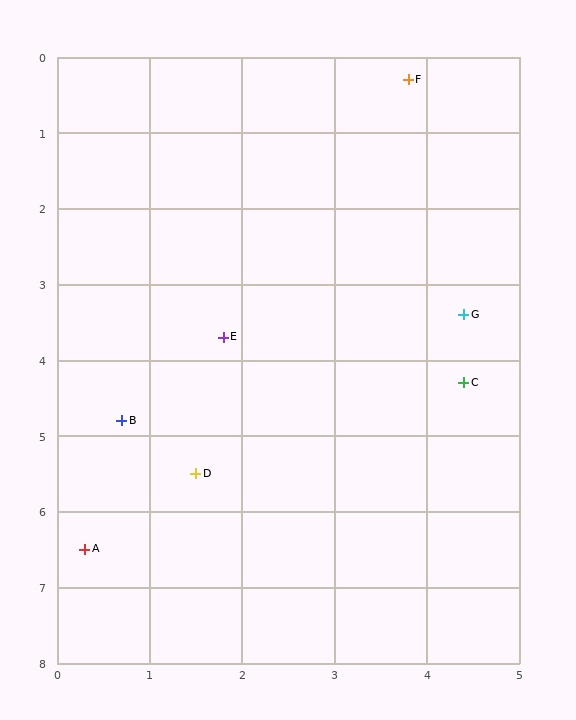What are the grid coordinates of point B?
Point B is at approximately (0.7, 4.8).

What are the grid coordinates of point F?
Point F is at approximately (3.8, 0.3).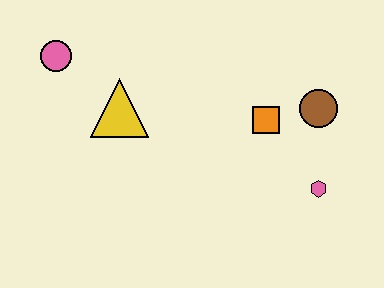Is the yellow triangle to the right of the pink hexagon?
No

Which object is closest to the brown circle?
The orange square is closest to the brown circle.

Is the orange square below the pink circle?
Yes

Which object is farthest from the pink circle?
The pink hexagon is farthest from the pink circle.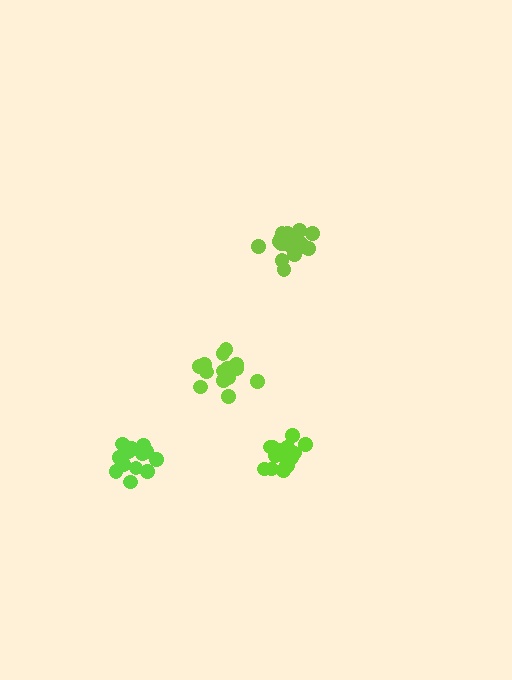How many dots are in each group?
Group 1: 14 dots, Group 2: 17 dots, Group 3: 14 dots, Group 4: 18 dots (63 total).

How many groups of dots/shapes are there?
There are 4 groups.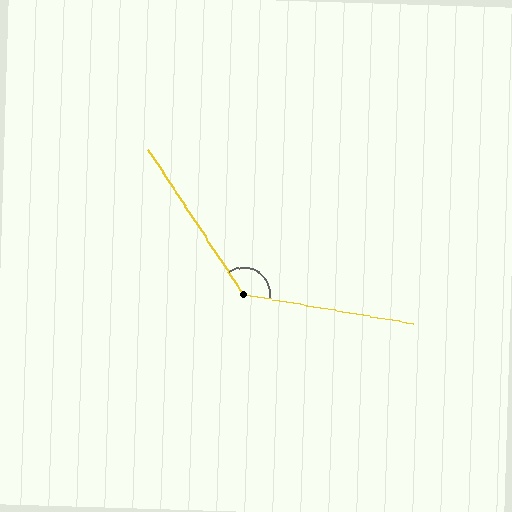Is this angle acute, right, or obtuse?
It is obtuse.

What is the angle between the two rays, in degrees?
Approximately 133 degrees.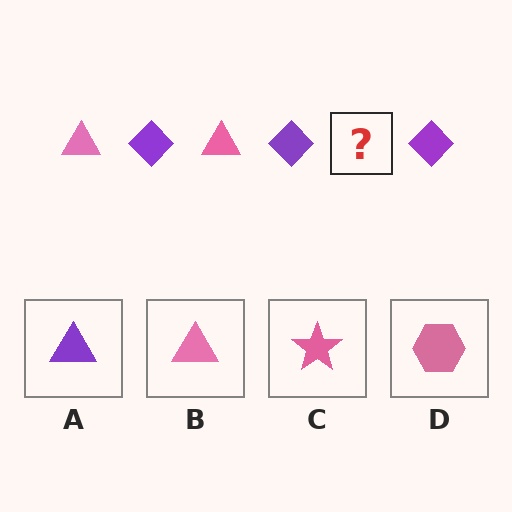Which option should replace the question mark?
Option B.